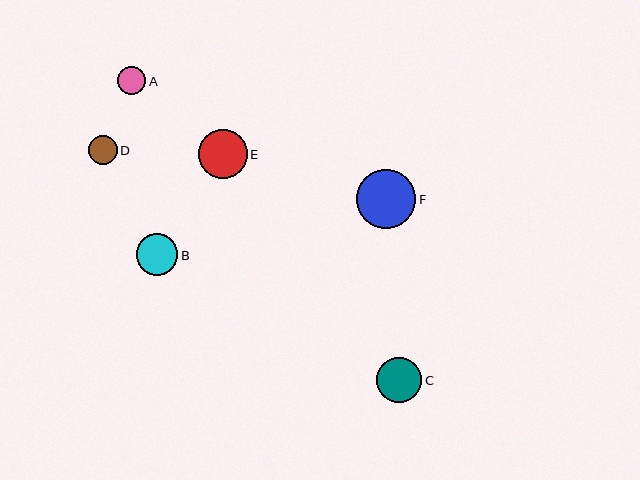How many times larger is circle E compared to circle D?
Circle E is approximately 1.7 times the size of circle D.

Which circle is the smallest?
Circle D is the smallest with a size of approximately 29 pixels.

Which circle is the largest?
Circle F is the largest with a size of approximately 60 pixels.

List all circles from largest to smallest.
From largest to smallest: F, E, C, B, A, D.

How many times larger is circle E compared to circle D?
Circle E is approximately 1.7 times the size of circle D.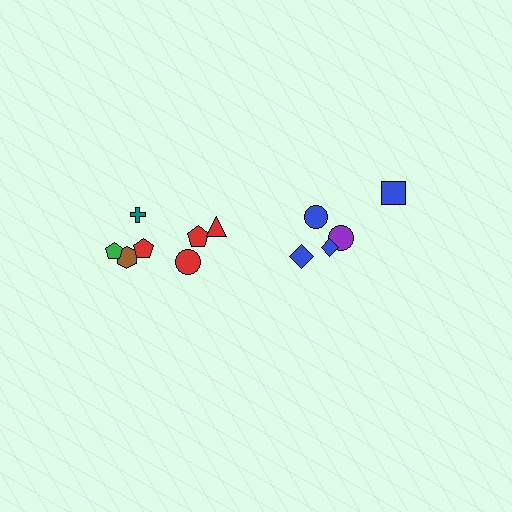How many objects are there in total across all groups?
There are 12 objects.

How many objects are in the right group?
There are 5 objects.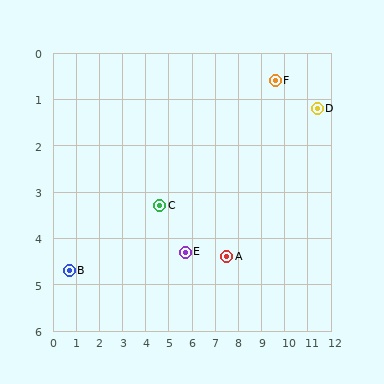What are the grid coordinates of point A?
Point A is at approximately (7.5, 4.4).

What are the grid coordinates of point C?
Point C is at approximately (4.6, 3.3).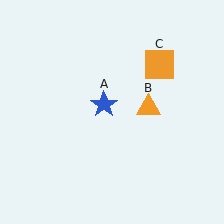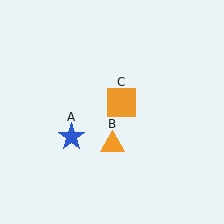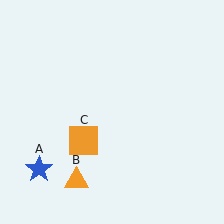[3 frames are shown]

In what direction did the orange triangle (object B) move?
The orange triangle (object B) moved down and to the left.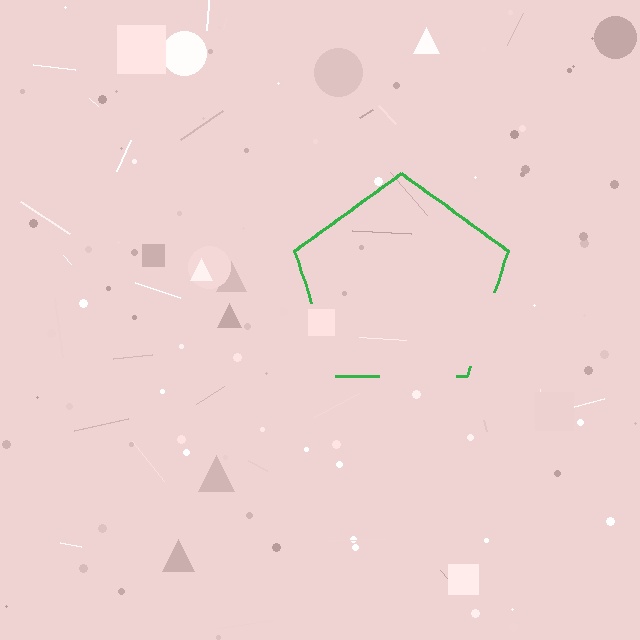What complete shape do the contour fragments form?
The contour fragments form a pentagon.